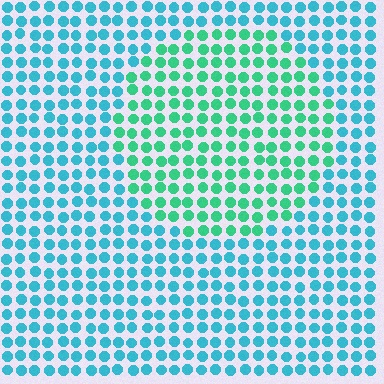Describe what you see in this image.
The image is filled with small cyan elements in a uniform arrangement. A circle-shaped region is visible where the elements are tinted to a slightly different hue, forming a subtle color boundary.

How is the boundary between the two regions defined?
The boundary is defined purely by a slight shift in hue (about 37 degrees). Spacing, size, and orientation are identical on both sides.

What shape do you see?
I see a circle.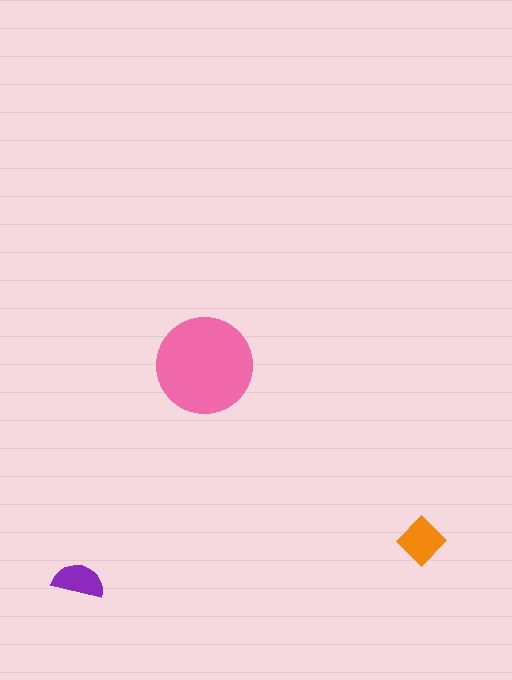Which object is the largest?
The pink circle.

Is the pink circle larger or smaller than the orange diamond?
Larger.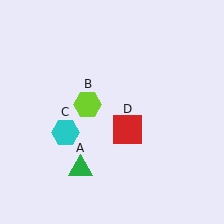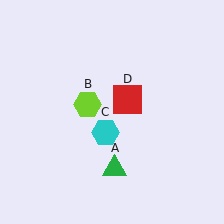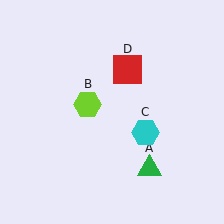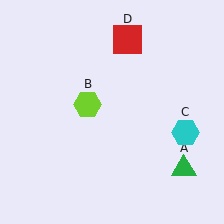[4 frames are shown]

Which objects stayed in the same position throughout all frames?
Lime hexagon (object B) remained stationary.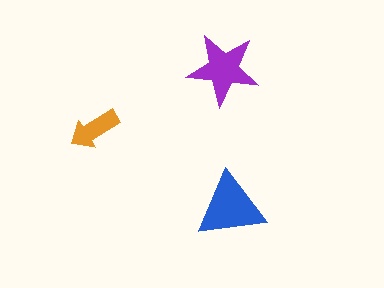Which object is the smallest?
The orange arrow.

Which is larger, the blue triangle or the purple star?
The blue triangle.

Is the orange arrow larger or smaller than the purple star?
Smaller.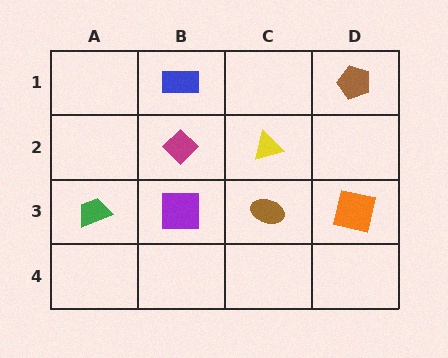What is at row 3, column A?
A green trapezoid.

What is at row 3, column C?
A brown ellipse.